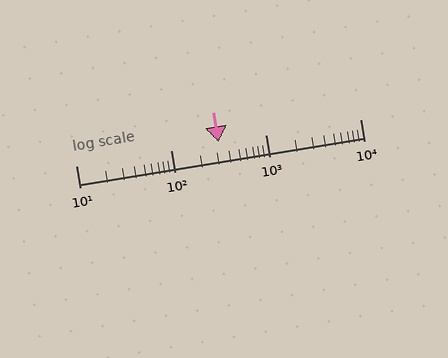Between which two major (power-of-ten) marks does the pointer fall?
The pointer is between 100 and 1000.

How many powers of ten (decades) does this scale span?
The scale spans 3 decades, from 10 to 10000.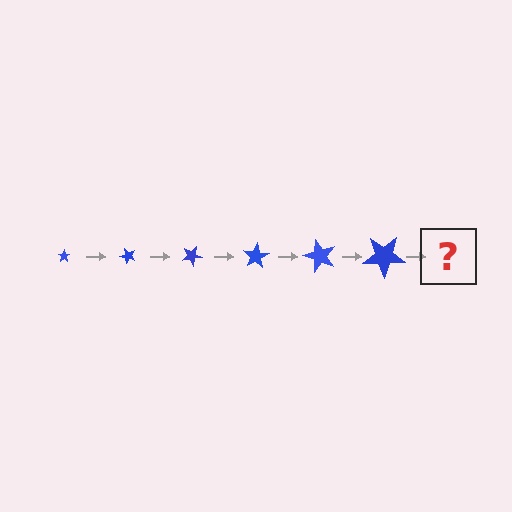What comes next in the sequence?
The next element should be a star, larger than the previous one and rotated 300 degrees from the start.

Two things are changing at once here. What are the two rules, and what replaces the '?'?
The two rules are that the star grows larger each step and it rotates 50 degrees each step. The '?' should be a star, larger than the previous one and rotated 300 degrees from the start.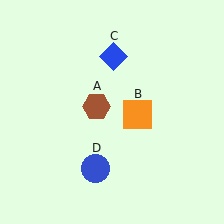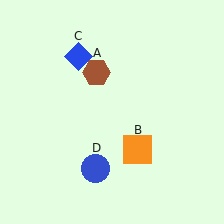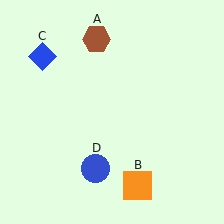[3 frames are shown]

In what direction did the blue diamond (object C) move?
The blue diamond (object C) moved left.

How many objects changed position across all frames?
3 objects changed position: brown hexagon (object A), orange square (object B), blue diamond (object C).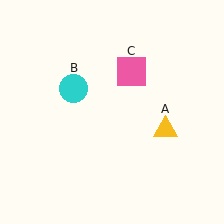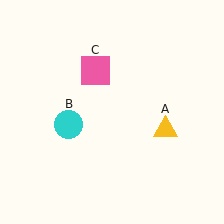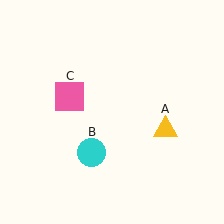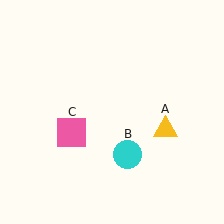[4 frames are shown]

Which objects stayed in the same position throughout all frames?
Yellow triangle (object A) remained stationary.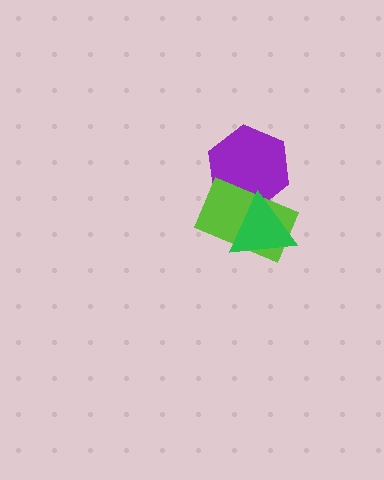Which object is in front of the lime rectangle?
The green triangle is in front of the lime rectangle.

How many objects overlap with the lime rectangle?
2 objects overlap with the lime rectangle.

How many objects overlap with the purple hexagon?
2 objects overlap with the purple hexagon.